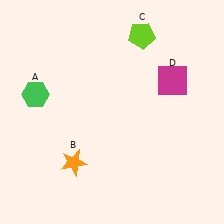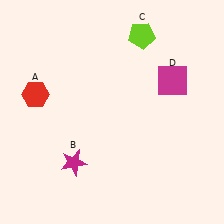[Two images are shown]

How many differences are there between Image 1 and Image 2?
There are 2 differences between the two images.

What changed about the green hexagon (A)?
In Image 1, A is green. In Image 2, it changed to red.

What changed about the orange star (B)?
In Image 1, B is orange. In Image 2, it changed to magenta.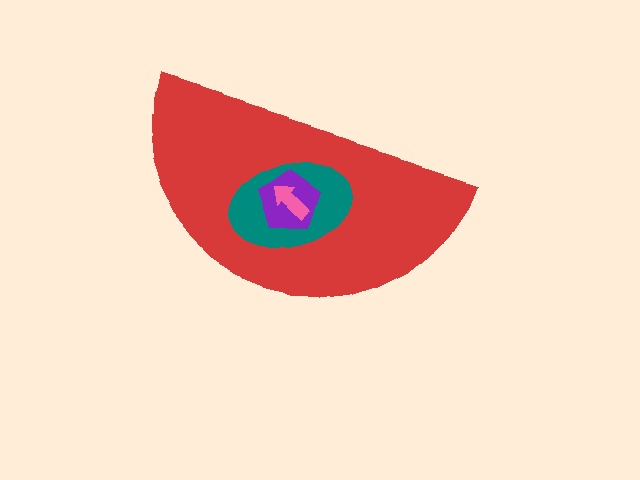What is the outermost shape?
The red semicircle.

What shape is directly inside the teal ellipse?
The purple pentagon.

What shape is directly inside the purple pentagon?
The pink arrow.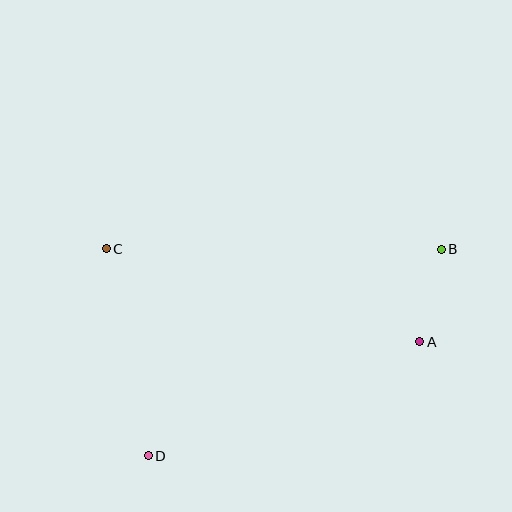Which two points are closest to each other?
Points A and B are closest to each other.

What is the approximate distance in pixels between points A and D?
The distance between A and D is approximately 295 pixels.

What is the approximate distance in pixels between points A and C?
The distance between A and C is approximately 327 pixels.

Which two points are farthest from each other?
Points B and D are farthest from each other.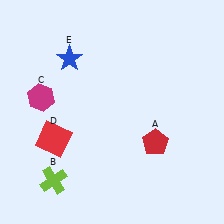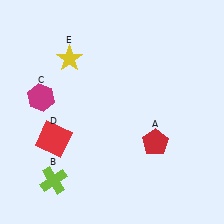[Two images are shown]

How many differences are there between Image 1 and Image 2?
There is 1 difference between the two images.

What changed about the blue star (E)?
In Image 1, E is blue. In Image 2, it changed to yellow.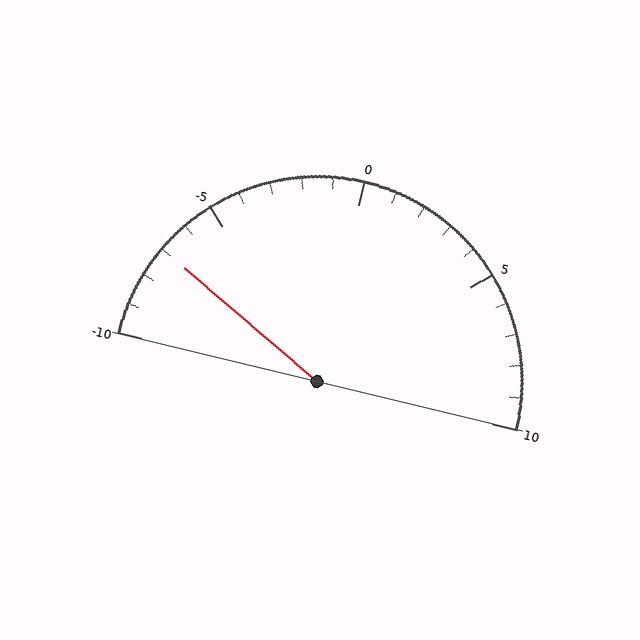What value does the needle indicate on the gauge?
The needle indicates approximately -7.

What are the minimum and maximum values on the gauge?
The gauge ranges from -10 to 10.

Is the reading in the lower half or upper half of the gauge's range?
The reading is in the lower half of the range (-10 to 10).